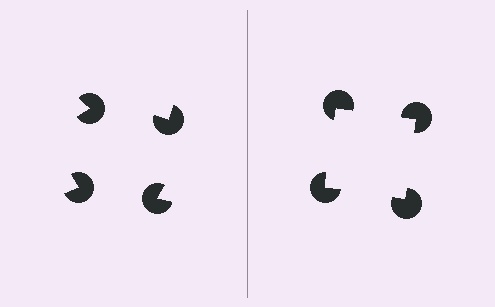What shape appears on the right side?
An illusory square.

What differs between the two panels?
The pac-man discs are positioned identically on both sides; only the wedge orientations differ. On the right they align to a square; on the left they are misaligned.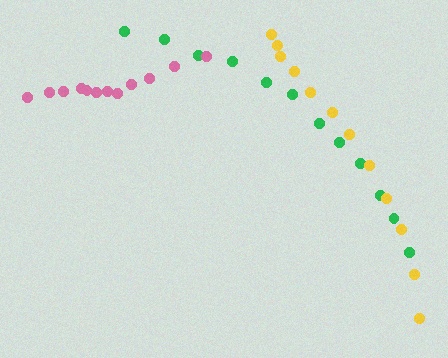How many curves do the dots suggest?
There are 3 distinct paths.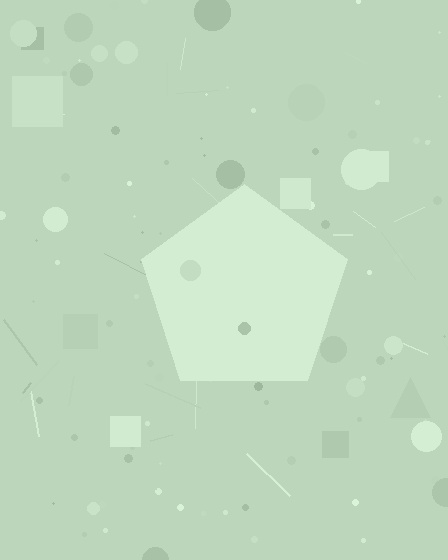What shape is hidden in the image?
A pentagon is hidden in the image.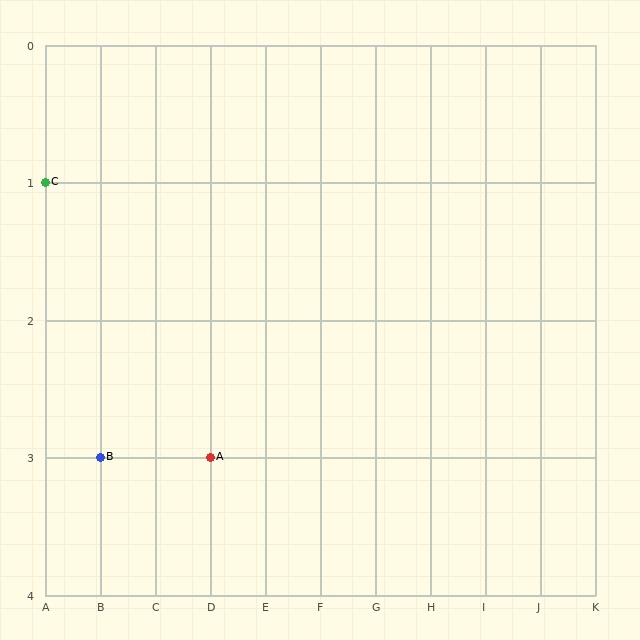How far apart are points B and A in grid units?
Points B and A are 2 columns apart.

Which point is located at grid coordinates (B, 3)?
Point B is at (B, 3).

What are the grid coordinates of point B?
Point B is at grid coordinates (B, 3).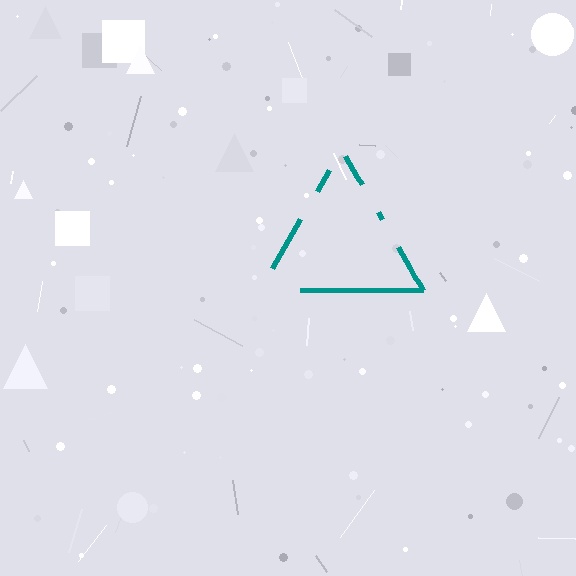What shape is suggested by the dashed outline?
The dashed outline suggests a triangle.